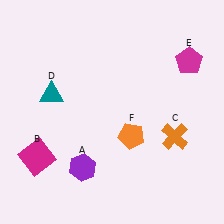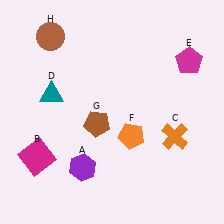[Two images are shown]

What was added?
A brown pentagon (G), a brown circle (H) were added in Image 2.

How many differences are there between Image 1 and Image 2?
There are 2 differences between the two images.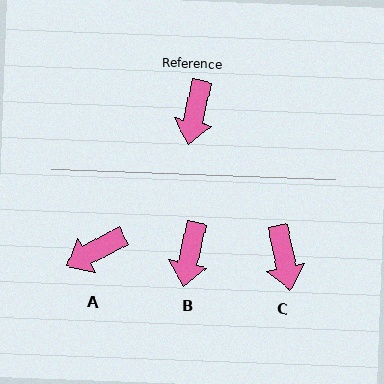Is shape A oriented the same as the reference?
No, it is off by about 50 degrees.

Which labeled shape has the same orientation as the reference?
B.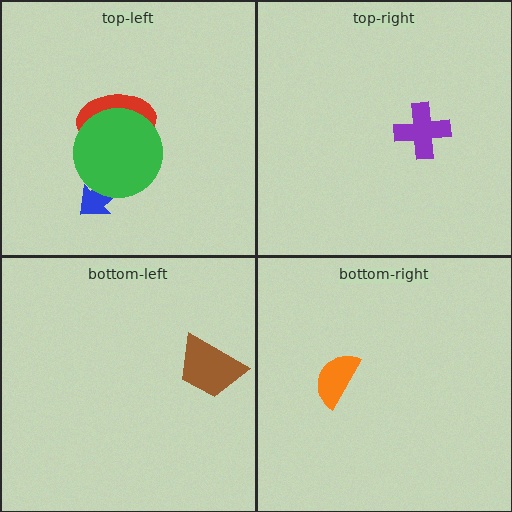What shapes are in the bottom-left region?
The brown trapezoid.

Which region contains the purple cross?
The top-right region.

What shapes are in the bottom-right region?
The orange semicircle.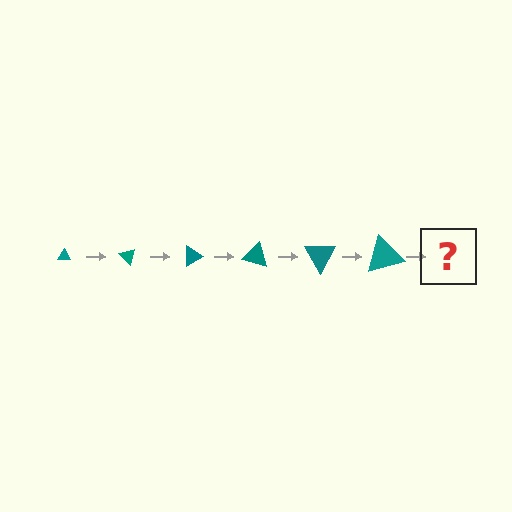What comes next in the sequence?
The next element should be a triangle, larger than the previous one and rotated 270 degrees from the start.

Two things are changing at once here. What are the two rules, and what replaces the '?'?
The two rules are that the triangle grows larger each step and it rotates 45 degrees each step. The '?' should be a triangle, larger than the previous one and rotated 270 degrees from the start.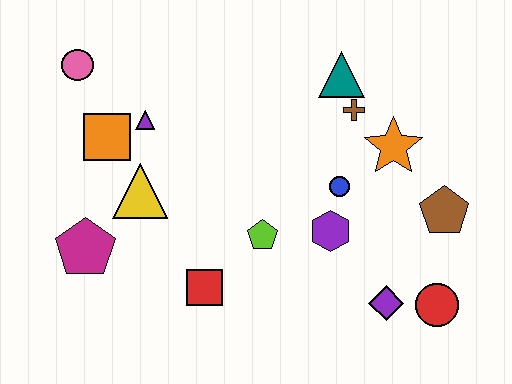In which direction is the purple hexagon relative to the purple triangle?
The purple hexagon is to the right of the purple triangle.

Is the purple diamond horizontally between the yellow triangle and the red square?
No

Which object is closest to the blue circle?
The purple hexagon is closest to the blue circle.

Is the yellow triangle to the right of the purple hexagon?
No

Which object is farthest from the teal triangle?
The magenta pentagon is farthest from the teal triangle.